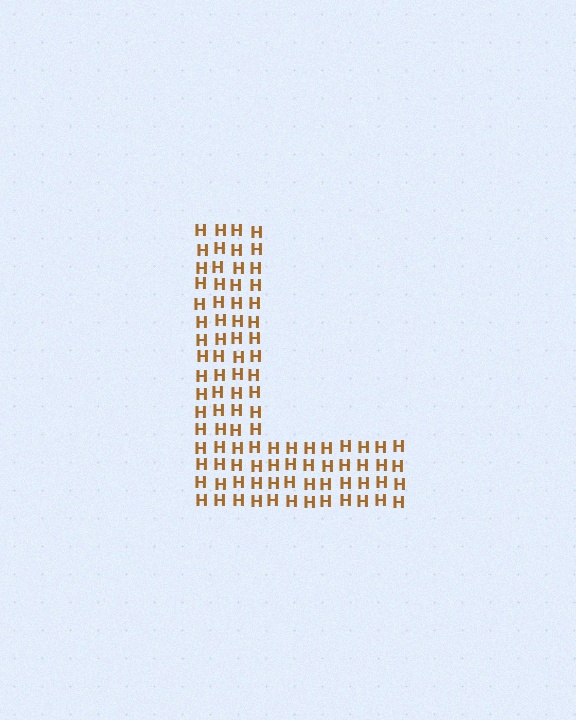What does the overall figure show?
The overall figure shows the letter L.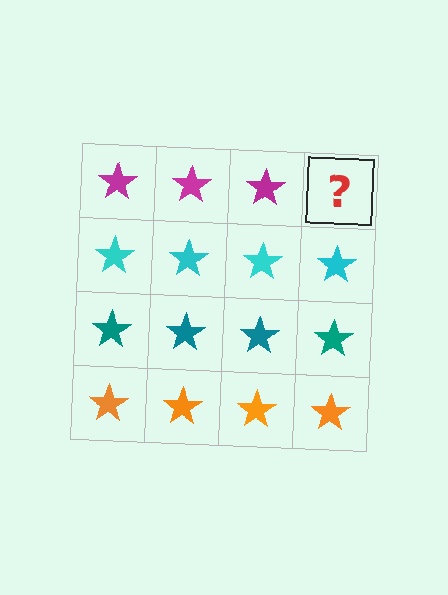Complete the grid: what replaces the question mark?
The question mark should be replaced with a magenta star.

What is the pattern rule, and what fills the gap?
The rule is that each row has a consistent color. The gap should be filled with a magenta star.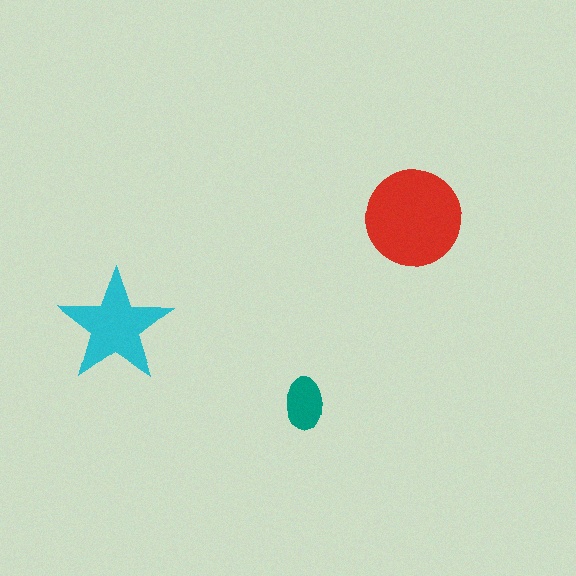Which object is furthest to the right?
The red circle is rightmost.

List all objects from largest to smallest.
The red circle, the cyan star, the teal ellipse.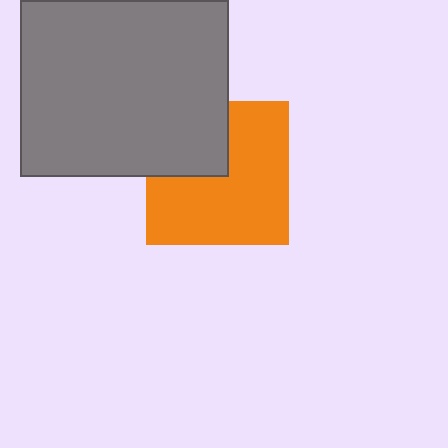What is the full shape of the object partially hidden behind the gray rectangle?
The partially hidden object is an orange square.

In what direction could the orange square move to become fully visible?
The orange square could move toward the lower-right. That would shift it out from behind the gray rectangle entirely.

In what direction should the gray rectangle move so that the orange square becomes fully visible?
The gray rectangle should move toward the upper-left. That is the shortest direction to clear the overlap and leave the orange square fully visible.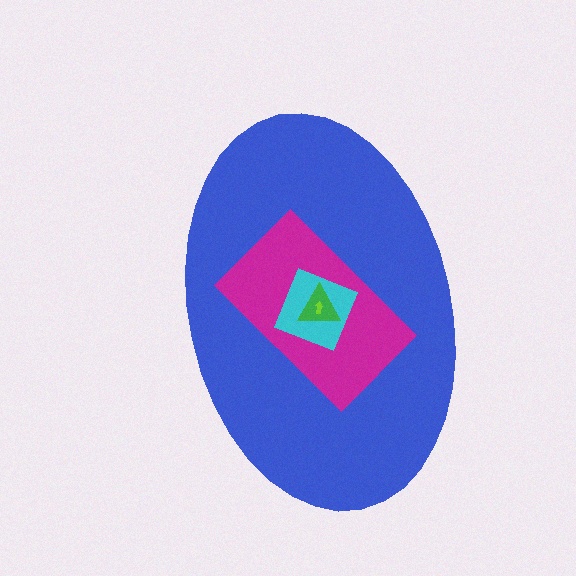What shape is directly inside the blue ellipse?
The magenta rectangle.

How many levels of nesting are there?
5.